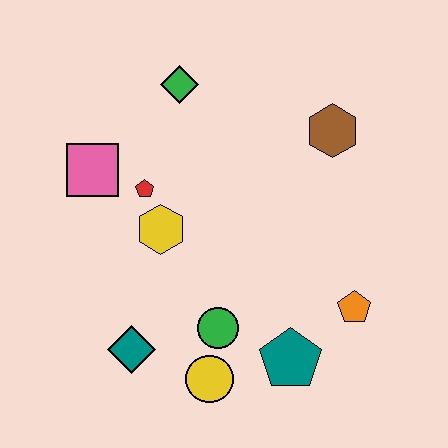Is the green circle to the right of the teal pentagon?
No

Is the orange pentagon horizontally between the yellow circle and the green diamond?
No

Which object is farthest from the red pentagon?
The orange pentagon is farthest from the red pentagon.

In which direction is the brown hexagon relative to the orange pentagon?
The brown hexagon is above the orange pentagon.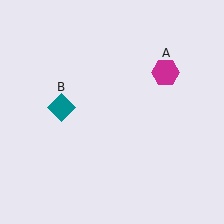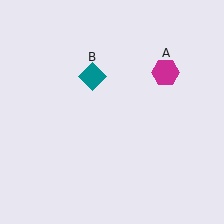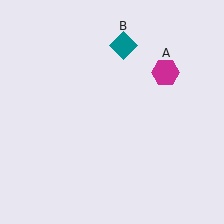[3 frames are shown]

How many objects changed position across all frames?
1 object changed position: teal diamond (object B).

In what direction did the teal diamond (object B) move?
The teal diamond (object B) moved up and to the right.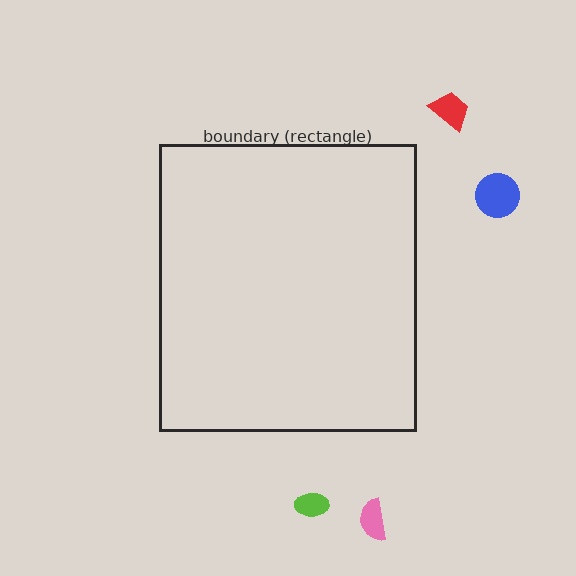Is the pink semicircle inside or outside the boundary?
Outside.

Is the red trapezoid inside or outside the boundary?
Outside.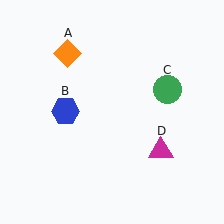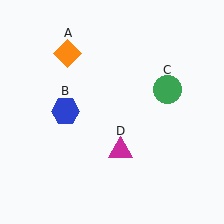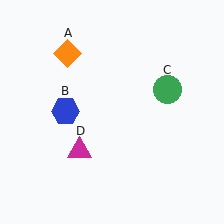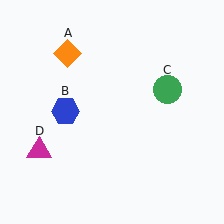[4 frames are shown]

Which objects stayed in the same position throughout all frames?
Orange diamond (object A) and blue hexagon (object B) and green circle (object C) remained stationary.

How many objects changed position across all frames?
1 object changed position: magenta triangle (object D).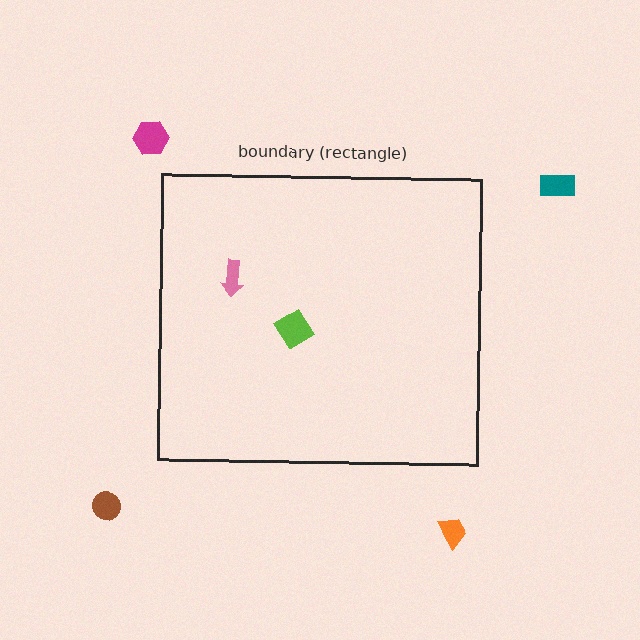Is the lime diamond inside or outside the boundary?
Inside.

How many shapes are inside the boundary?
2 inside, 4 outside.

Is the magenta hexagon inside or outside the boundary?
Outside.